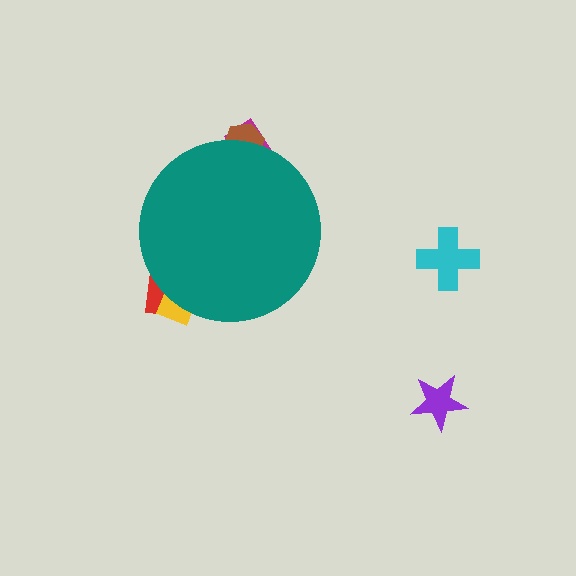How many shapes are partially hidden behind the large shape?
4 shapes are partially hidden.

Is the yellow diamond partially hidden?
Yes, the yellow diamond is partially hidden behind the teal circle.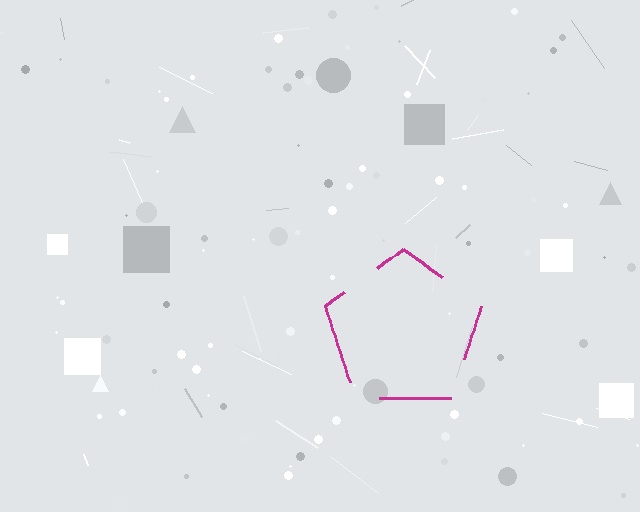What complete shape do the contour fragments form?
The contour fragments form a pentagon.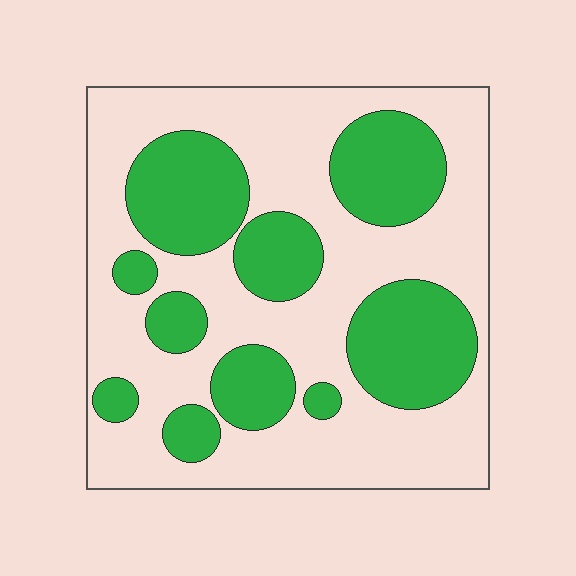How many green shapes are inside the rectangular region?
10.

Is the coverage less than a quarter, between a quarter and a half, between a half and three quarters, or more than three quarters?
Between a quarter and a half.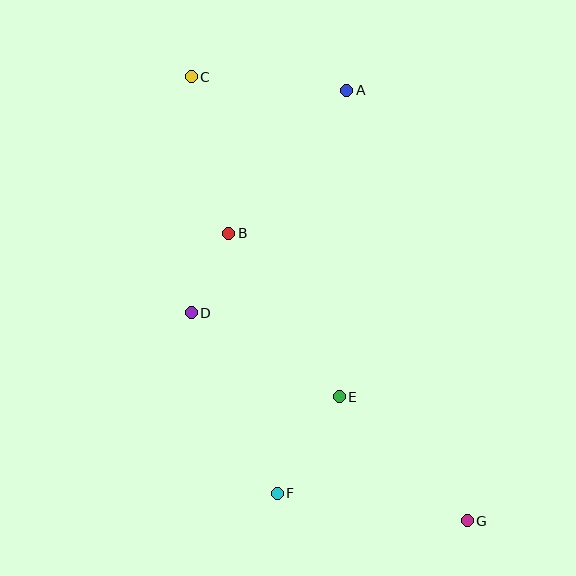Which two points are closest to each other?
Points B and D are closest to each other.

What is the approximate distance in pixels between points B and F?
The distance between B and F is approximately 264 pixels.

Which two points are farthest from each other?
Points C and G are farthest from each other.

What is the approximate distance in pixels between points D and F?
The distance between D and F is approximately 200 pixels.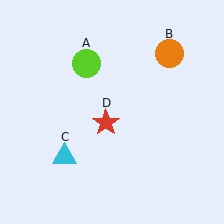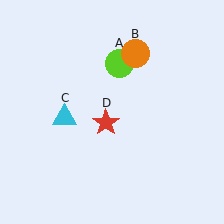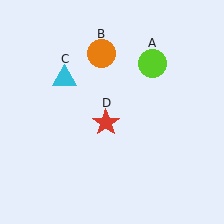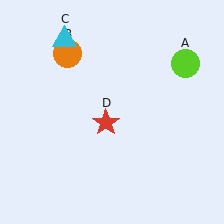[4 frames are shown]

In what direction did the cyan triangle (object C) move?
The cyan triangle (object C) moved up.